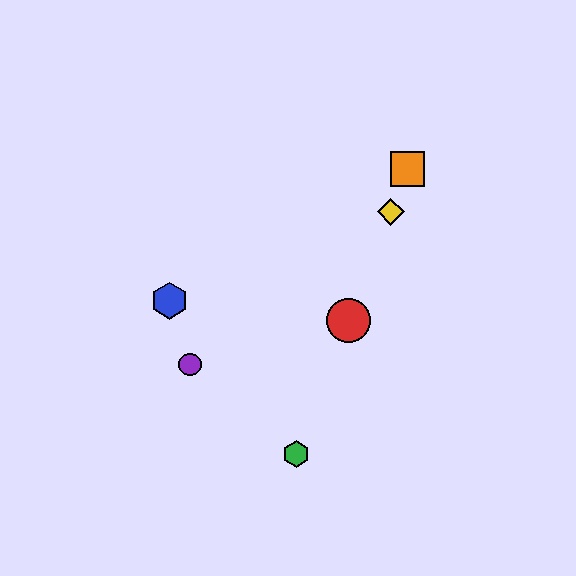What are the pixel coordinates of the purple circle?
The purple circle is at (190, 364).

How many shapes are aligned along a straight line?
4 shapes (the red circle, the green hexagon, the yellow diamond, the orange square) are aligned along a straight line.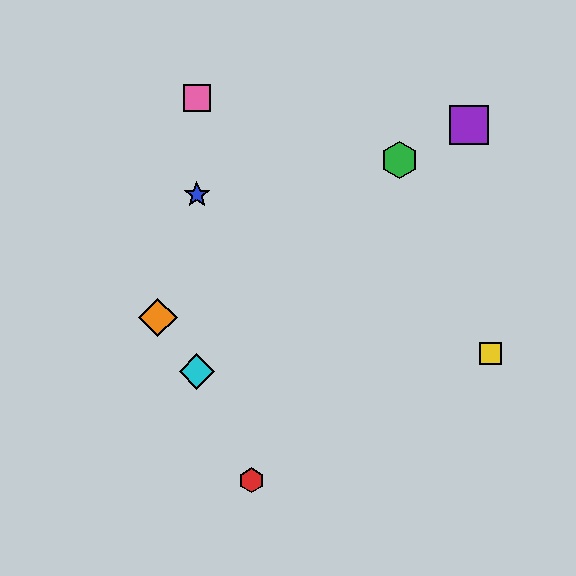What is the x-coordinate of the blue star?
The blue star is at x≈197.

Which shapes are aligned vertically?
The blue star, the cyan diamond, the pink square are aligned vertically.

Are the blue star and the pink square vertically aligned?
Yes, both are at x≈197.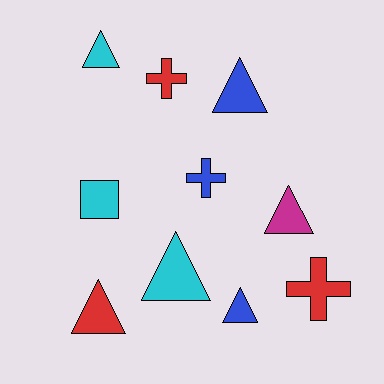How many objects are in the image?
There are 10 objects.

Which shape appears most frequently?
Triangle, with 6 objects.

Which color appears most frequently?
Red, with 3 objects.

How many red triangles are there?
There is 1 red triangle.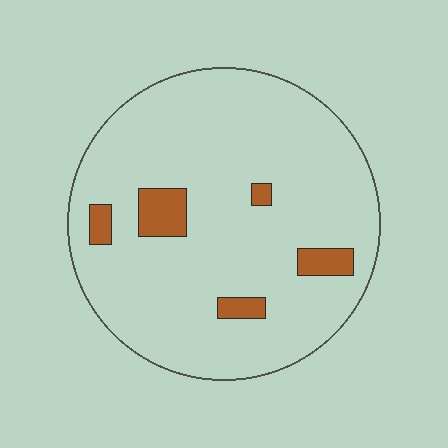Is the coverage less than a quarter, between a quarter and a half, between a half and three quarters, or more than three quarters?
Less than a quarter.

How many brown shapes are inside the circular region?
5.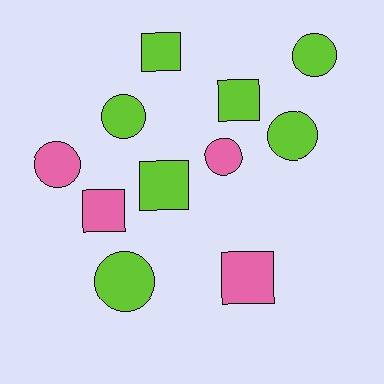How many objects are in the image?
There are 11 objects.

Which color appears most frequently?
Lime, with 7 objects.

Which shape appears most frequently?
Circle, with 6 objects.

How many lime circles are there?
There are 4 lime circles.